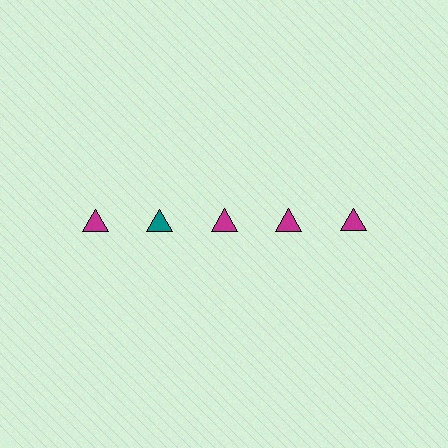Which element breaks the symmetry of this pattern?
The teal triangle in the top row, second from left column breaks the symmetry. All other shapes are magenta triangles.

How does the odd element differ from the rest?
It has a different color: teal instead of magenta.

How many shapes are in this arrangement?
There are 5 shapes arranged in a grid pattern.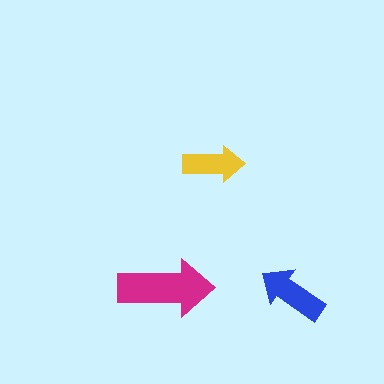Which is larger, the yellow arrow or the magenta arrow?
The magenta one.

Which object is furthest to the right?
The blue arrow is rightmost.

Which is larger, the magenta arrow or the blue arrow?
The magenta one.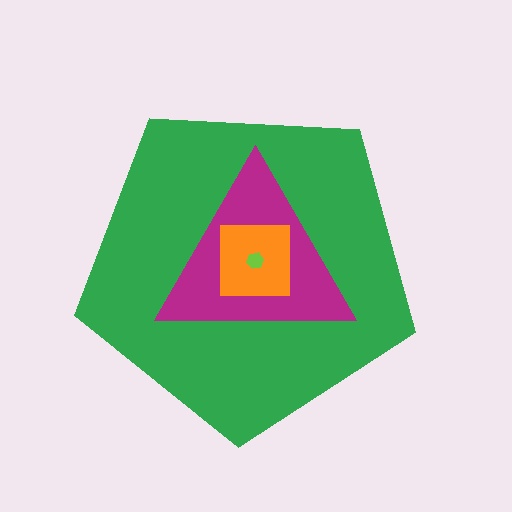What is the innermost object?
The lime hexagon.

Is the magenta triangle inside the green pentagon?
Yes.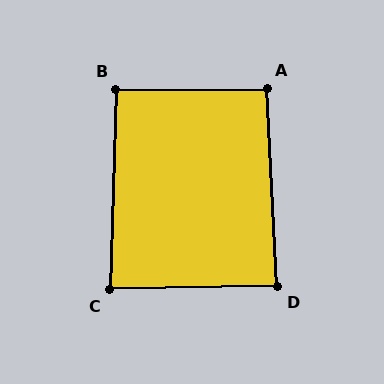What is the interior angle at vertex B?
Approximately 92 degrees (approximately right).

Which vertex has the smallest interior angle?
C, at approximately 87 degrees.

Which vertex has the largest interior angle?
A, at approximately 93 degrees.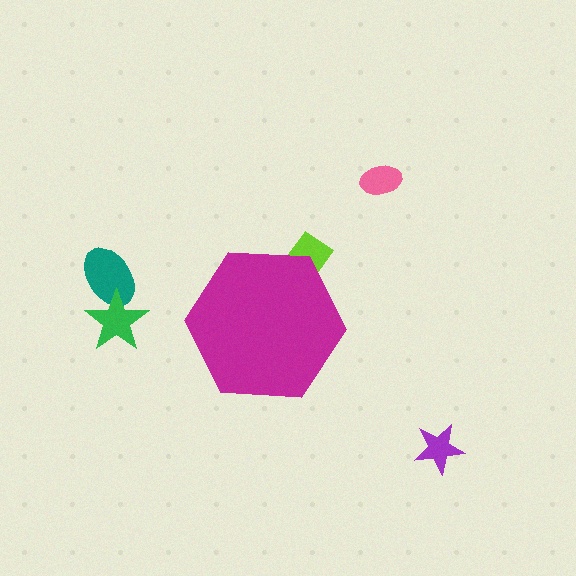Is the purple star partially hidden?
No, the purple star is fully visible.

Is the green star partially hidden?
No, the green star is fully visible.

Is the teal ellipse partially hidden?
No, the teal ellipse is fully visible.